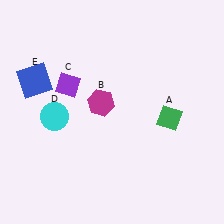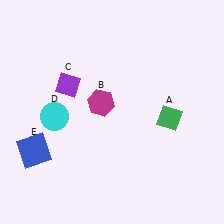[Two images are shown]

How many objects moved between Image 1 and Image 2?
1 object moved between the two images.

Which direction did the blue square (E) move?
The blue square (E) moved down.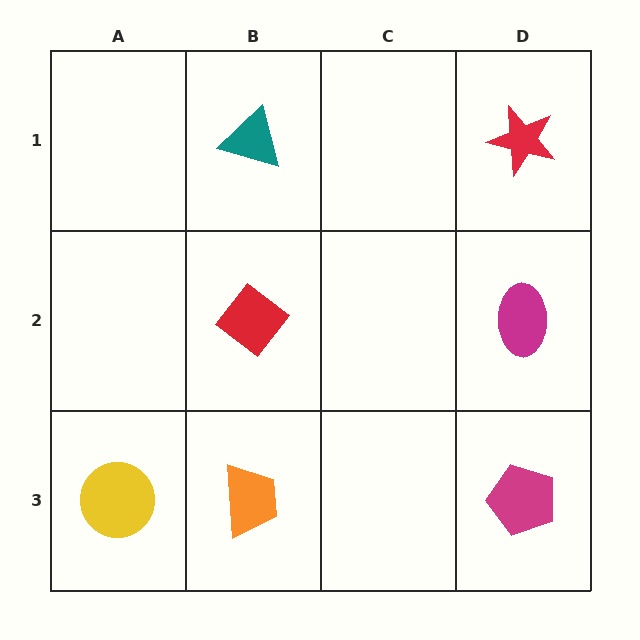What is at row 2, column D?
A magenta ellipse.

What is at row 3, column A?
A yellow circle.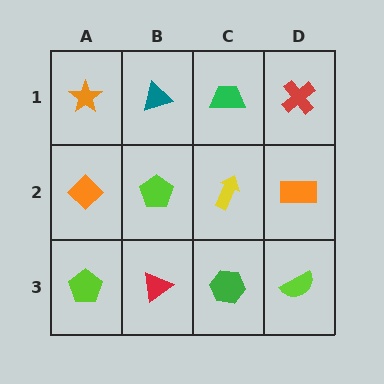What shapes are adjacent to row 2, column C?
A green trapezoid (row 1, column C), a green hexagon (row 3, column C), a lime pentagon (row 2, column B), an orange rectangle (row 2, column D).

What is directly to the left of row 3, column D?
A green hexagon.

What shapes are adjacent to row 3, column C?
A yellow arrow (row 2, column C), a red triangle (row 3, column B), a lime semicircle (row 3, column D).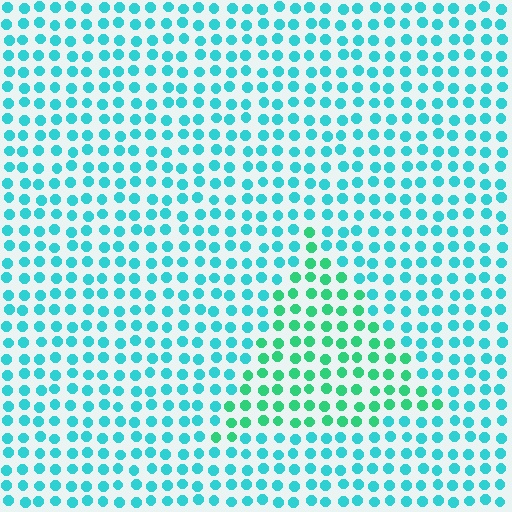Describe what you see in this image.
The image is filled with small cyan elements in a uniform arrangement. A triangle-shaped region is visible where the elements are tinted to a slightly different hue, forming a subtle color boundary.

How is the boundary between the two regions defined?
The boundary is defined purely by a slight shift in hue (about 32 degrees). Spacing, size, and orientation are identical on both sides.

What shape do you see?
I see a triangle.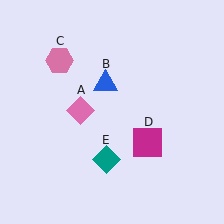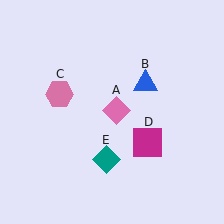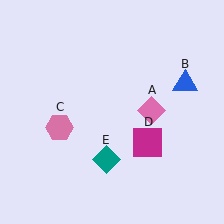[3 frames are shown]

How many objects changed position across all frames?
3 objects changed position: pink diamond (object A), blue triangle (object B), pink hexagon (object C).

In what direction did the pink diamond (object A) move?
The pink diamond (object A) moved right.